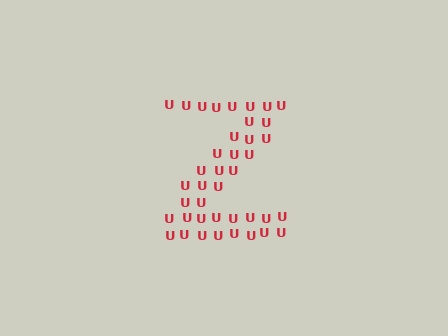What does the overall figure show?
The overall figure shows the letter Z.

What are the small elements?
The small elements are letter U's.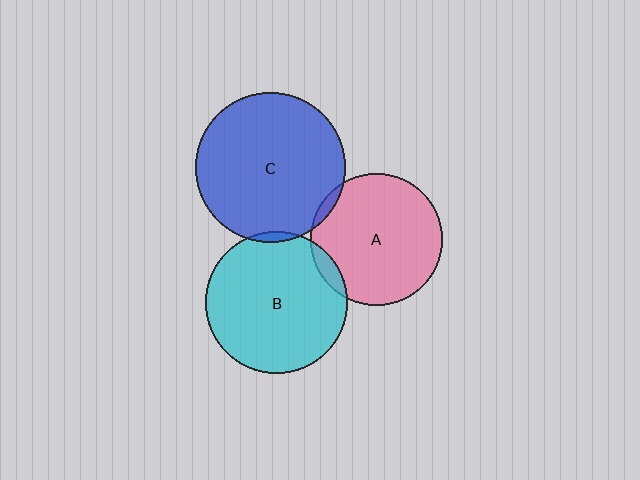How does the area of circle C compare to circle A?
Approximately 1.3 times.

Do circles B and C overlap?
Yes.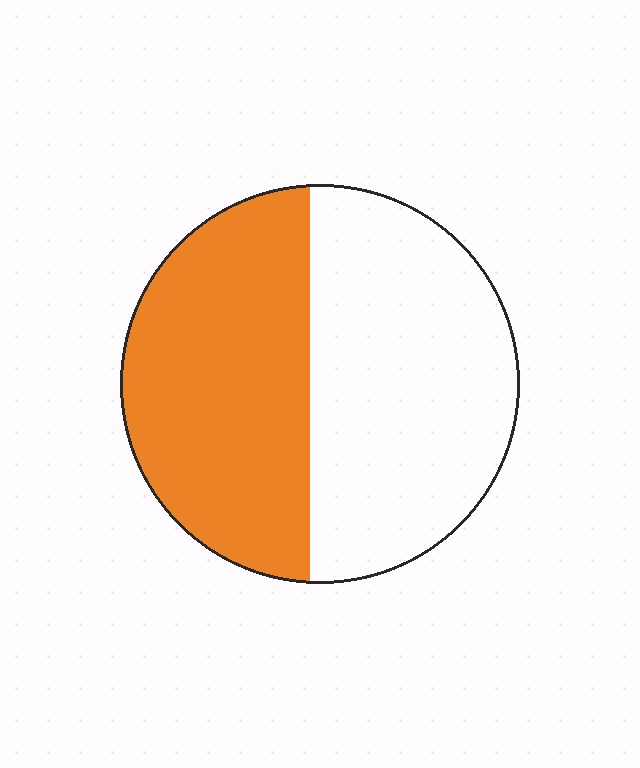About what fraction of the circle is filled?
About one half (1/2).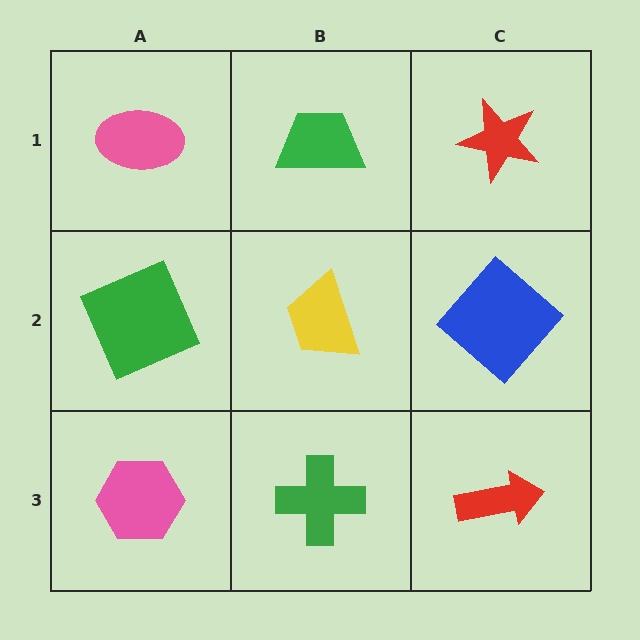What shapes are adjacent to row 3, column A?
A green square (row 2, column A), a green cross (row 3, column B).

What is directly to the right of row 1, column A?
A green trapezoid.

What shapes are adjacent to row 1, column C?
A blue diamond (row 2, column C), a green trapezoid (row 1, column B).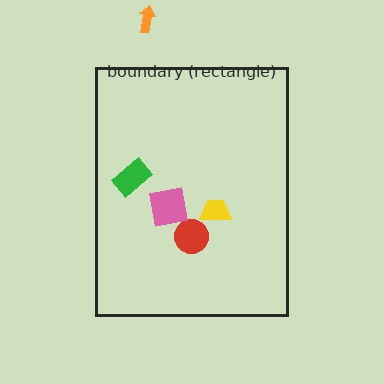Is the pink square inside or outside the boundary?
Inside.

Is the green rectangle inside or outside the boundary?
Inside.